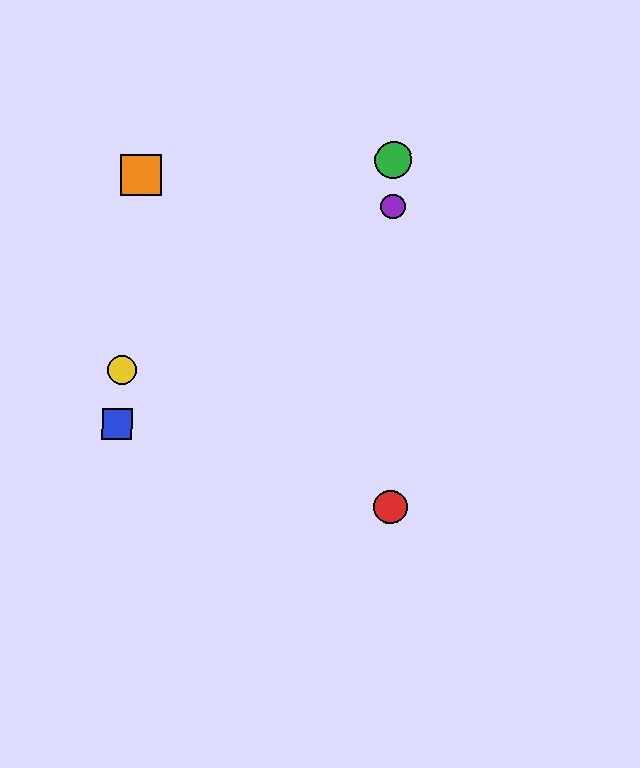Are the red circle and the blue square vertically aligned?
No, the red circle is at x≈390 and the blue square is at x≈117.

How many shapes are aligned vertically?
3 shapes (the red circle, the green circle, the purple circle) are aligned vertically.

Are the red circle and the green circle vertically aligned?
Yes, both are at x≈390.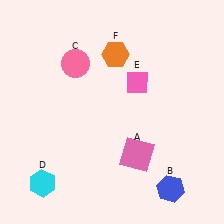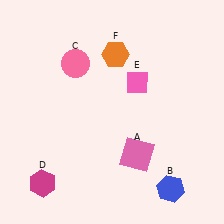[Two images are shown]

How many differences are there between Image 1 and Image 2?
There is 1 difference between the two images.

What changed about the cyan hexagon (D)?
In Image 1, D is cyan. In Image 2, it changed to magenta.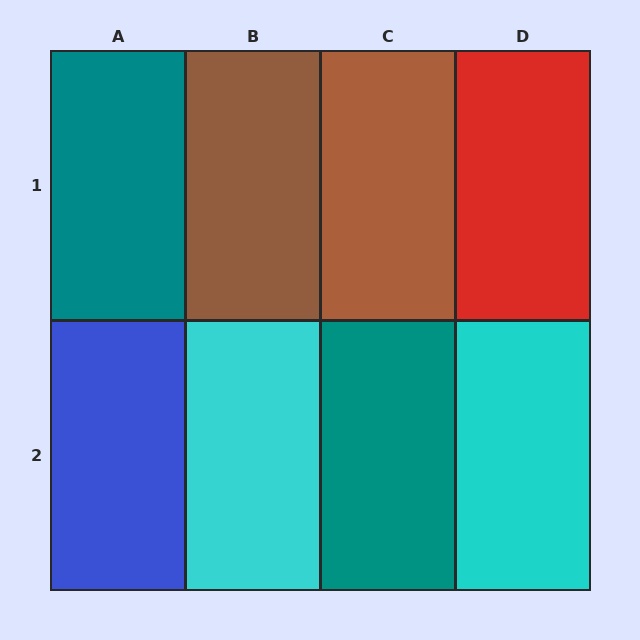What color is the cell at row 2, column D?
Cyan.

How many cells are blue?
1 cell is blue.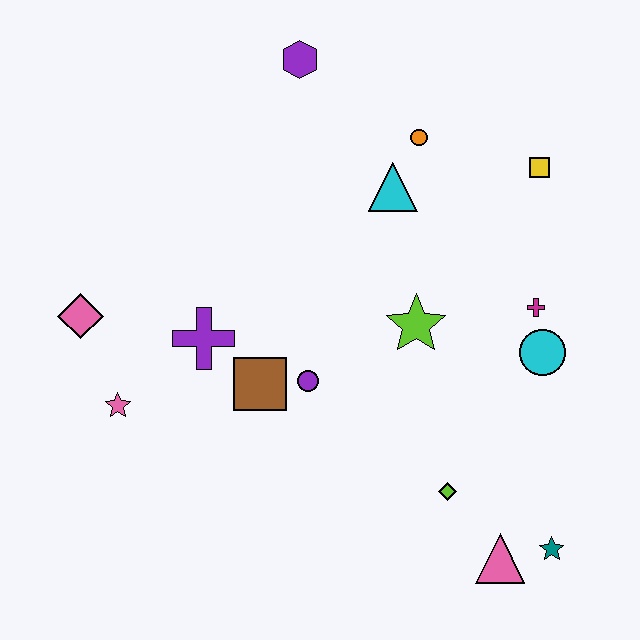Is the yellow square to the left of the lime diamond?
No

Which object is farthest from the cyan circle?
The pink diamond is farthest from the cyan circle.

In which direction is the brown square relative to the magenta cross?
The brown square is to the left of the magenta cross.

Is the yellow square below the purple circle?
No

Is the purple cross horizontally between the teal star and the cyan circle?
No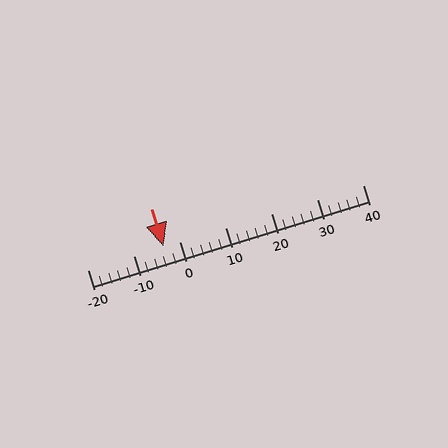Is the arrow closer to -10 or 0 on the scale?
The arrow is closer to 0.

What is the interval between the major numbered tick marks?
The major tick marks are spaced 10 units apart.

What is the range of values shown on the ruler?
The ruler shows values from -20 to 40.